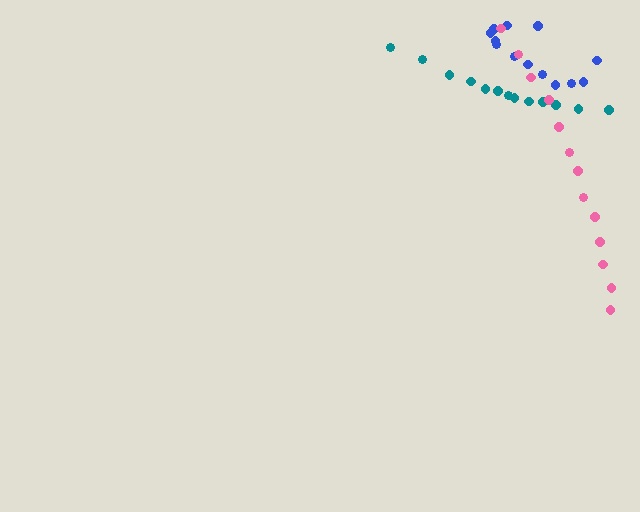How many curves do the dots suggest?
There are 3 distinct paths.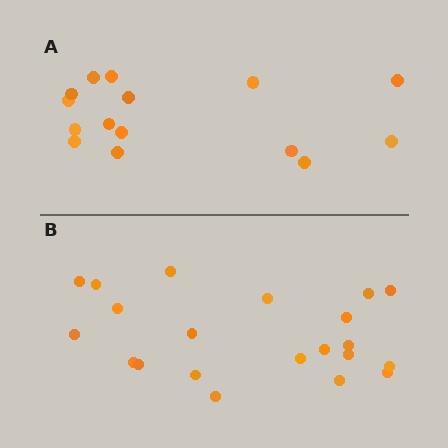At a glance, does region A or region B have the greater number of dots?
Region B (the bottom region) has more dots.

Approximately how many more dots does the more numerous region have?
Region B has about 6 more dots than region A.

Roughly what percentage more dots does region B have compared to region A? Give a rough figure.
About 40% more.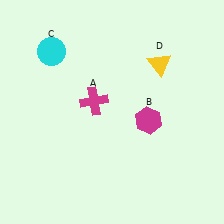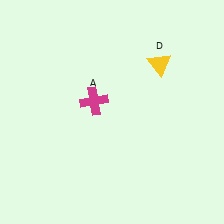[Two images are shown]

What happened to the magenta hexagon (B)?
The magenta hexagon (B) was removed in Image 2. It was in the bottom-right area of Image 1.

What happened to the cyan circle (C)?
The cyan circle (C) was removed in Image 2. It was in the top-left area of Image 1.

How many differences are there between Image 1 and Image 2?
There are 2 differences between the two images.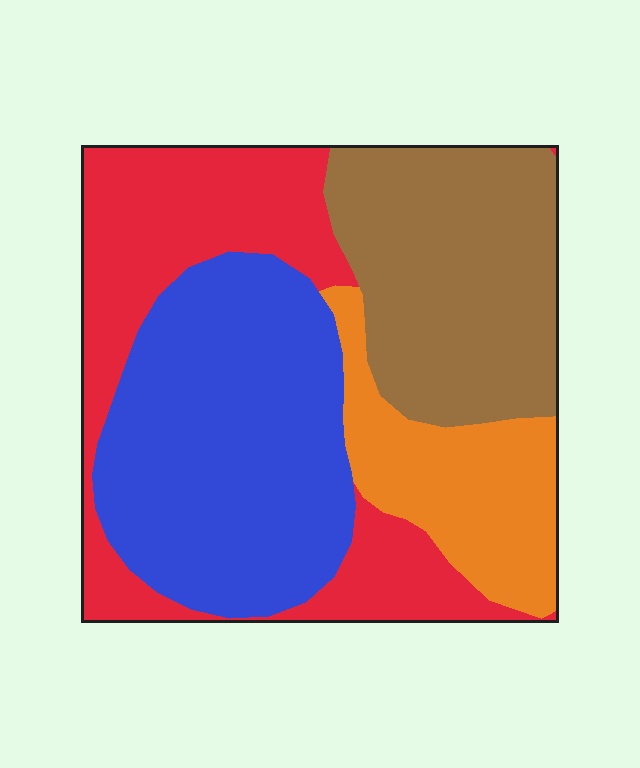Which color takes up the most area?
Blue, at roughly 35%.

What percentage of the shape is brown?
Brown covers around 25% of the shape.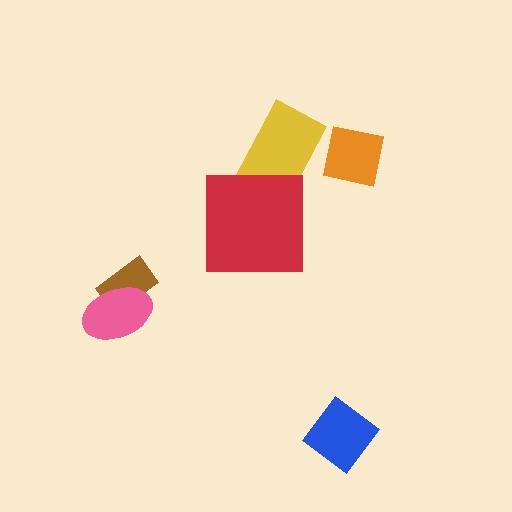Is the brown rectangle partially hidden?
Yes, it is partially covered by another shape.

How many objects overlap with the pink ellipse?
1 object overlaps with the pink ellipse.